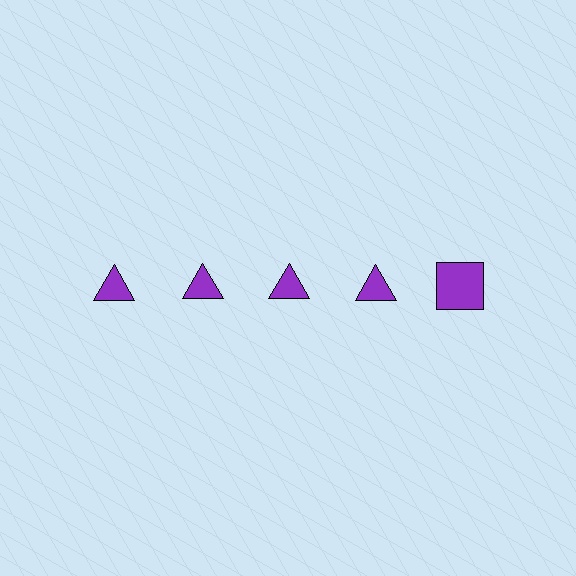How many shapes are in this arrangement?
There are 5 shapes arranged in a grid pattern.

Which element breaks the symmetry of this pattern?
The purple square in the top row, rightmost column breaks the symmetry. All other shapes are purple triangles.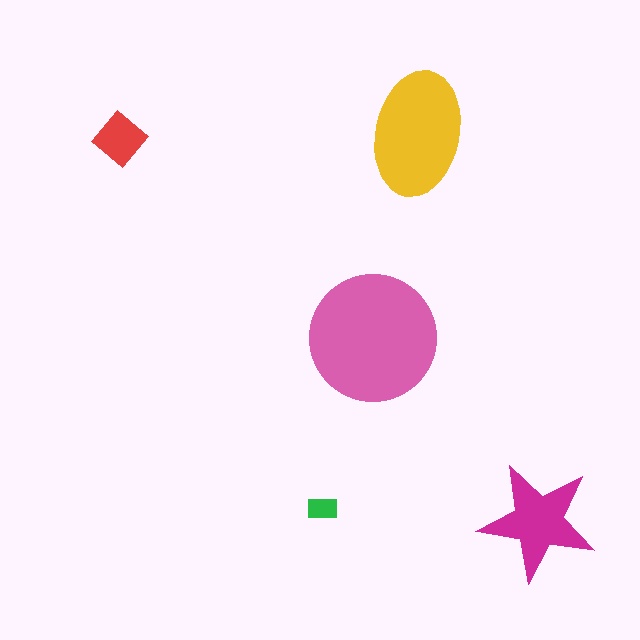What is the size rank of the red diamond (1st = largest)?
4th.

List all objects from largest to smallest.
The pink circle, the yellow ellipse, the magenta star, the red diamond, the green rectangle.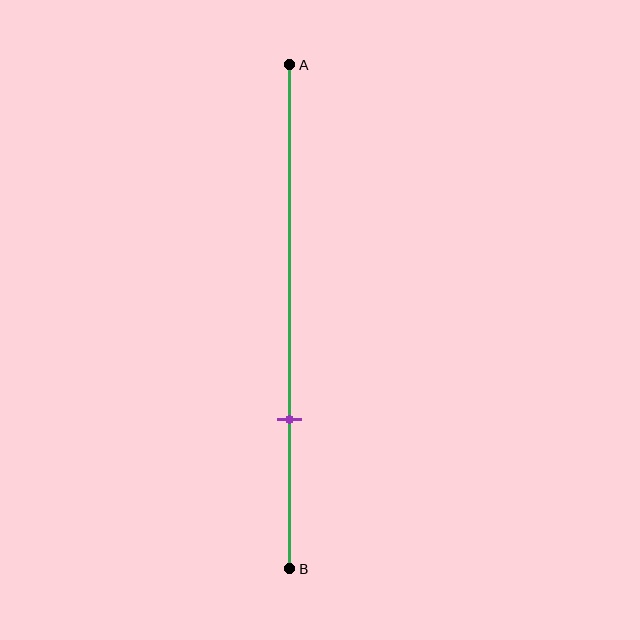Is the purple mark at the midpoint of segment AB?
No, the mark is at about 70% from A, not at the 50% midpoint.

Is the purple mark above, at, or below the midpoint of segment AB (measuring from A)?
The purple mark is below the midpoint of segment AB.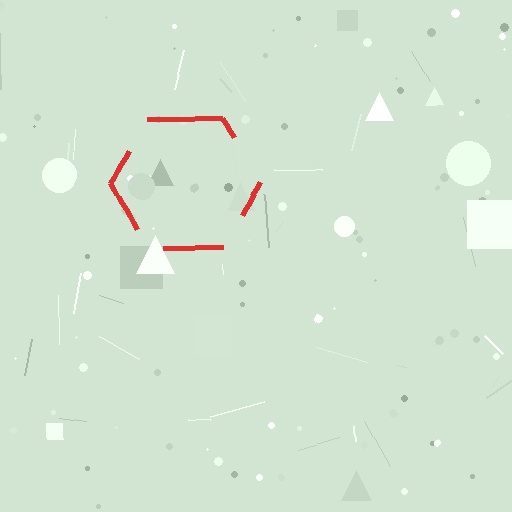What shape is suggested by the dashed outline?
The dashed outline suggests a hexagon.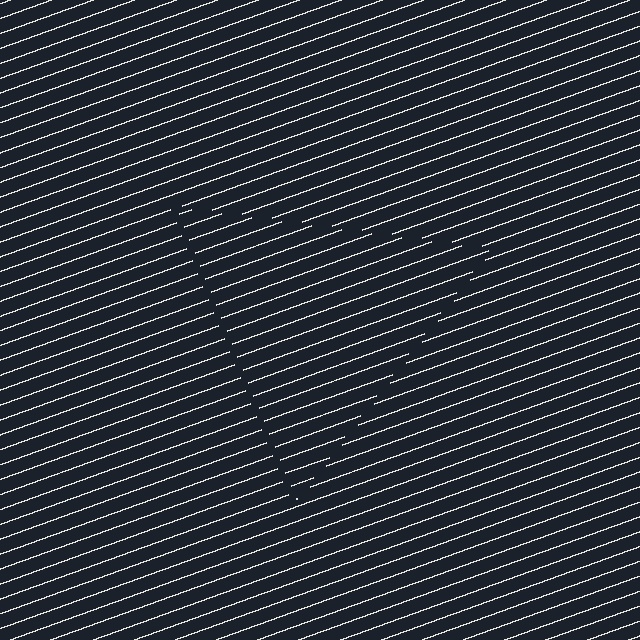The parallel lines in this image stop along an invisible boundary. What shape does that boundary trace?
An illusory triangle. The interior of the shape contains the same grating, shifted by half a period — the contour is defined by the phase discontinuity where line-ends from the inner and outer gratings abut.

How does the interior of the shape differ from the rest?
The interior of the shape contains the same grating, shifted by half a period — the contour is defined by the phase discontinuity where line-ends from the inner and outer gratings abut.